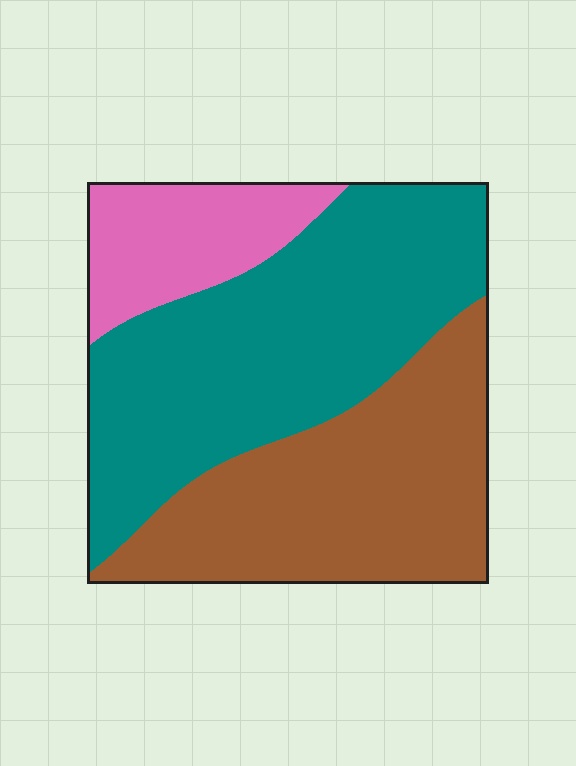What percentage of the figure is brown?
Brown covers 37% of the figure.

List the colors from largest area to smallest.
From largest to smallest: teal, brown, pink.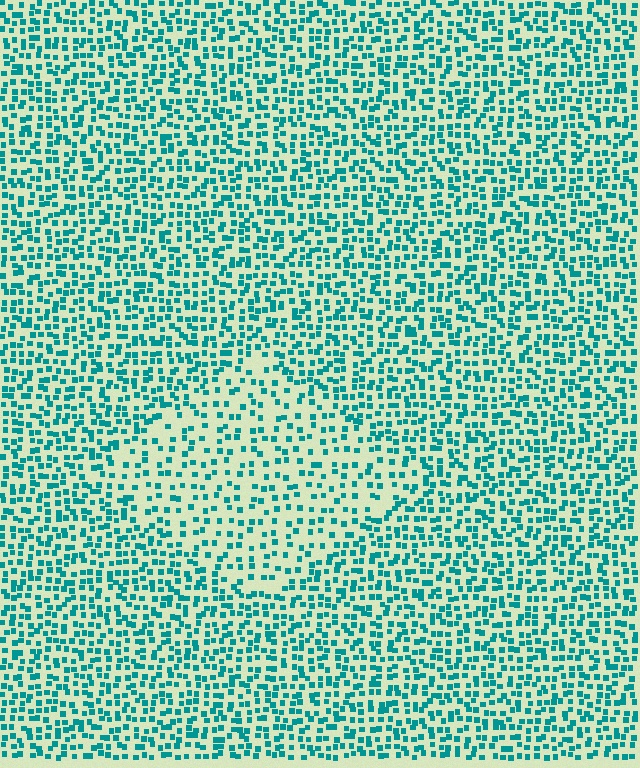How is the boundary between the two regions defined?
The boundary is defined by a change in element density (approximately 1.8x ratio). All elements are the same color, size, and shape.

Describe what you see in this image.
The image contains small teal elements arranged at two different densities. A diamond-shaped region is visible where the elements are less densely packed than the surrounding area.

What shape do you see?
I see a diamond.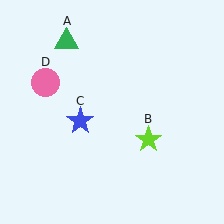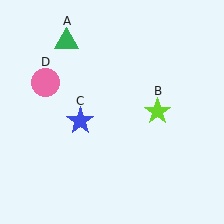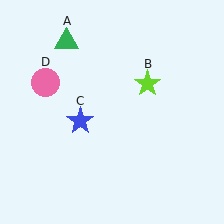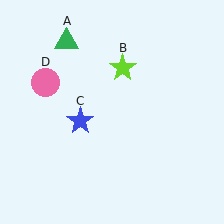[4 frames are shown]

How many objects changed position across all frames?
1 object changed position: lime star (object B).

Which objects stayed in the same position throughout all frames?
Green triangle (object A) and blue star (object C) and pink circle (object D) remained stationary.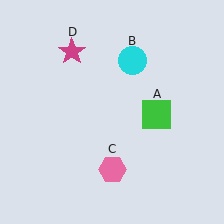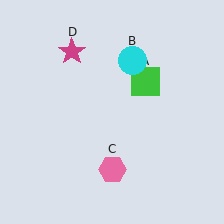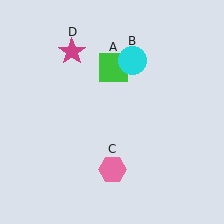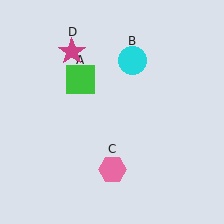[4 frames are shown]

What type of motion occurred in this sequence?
The green square (object A) rotated counterclockwise around the center of the scene.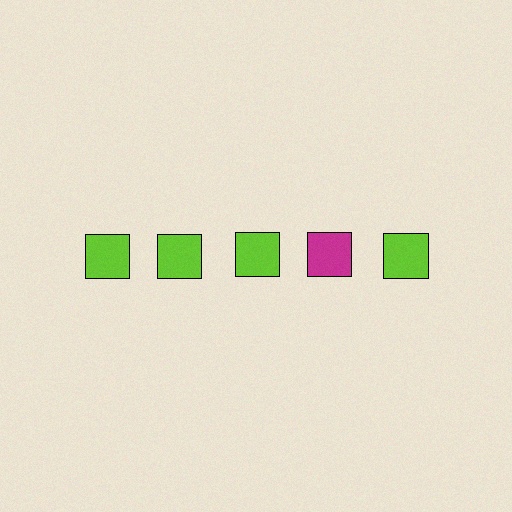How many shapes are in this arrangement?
There are 5 shapes arranged in a grid pattern.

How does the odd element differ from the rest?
It has a different color: magenta instead of lime.